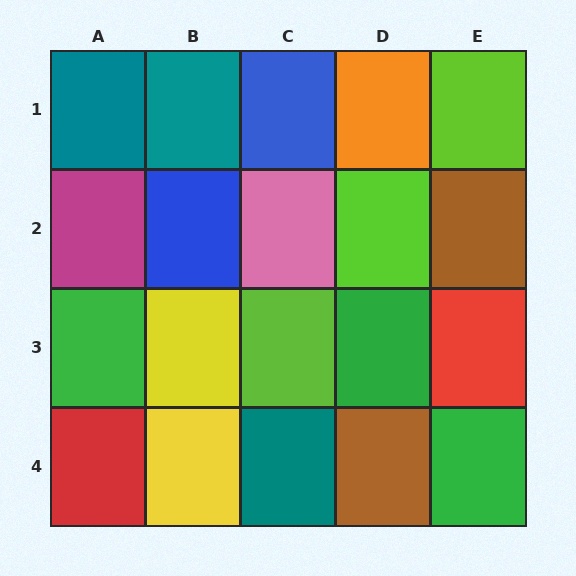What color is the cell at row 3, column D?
Green.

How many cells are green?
3 cells are green.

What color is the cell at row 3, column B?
Yellow.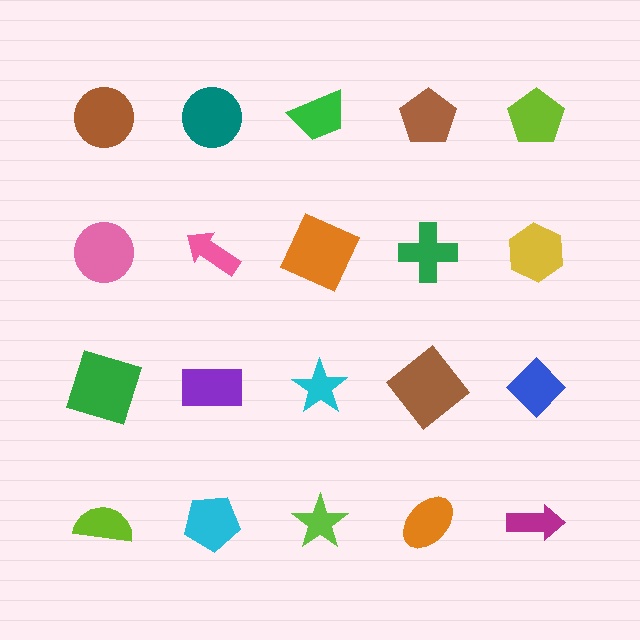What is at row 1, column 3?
A green trapezoid.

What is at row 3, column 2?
A purple rectangle.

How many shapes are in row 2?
5 shapes.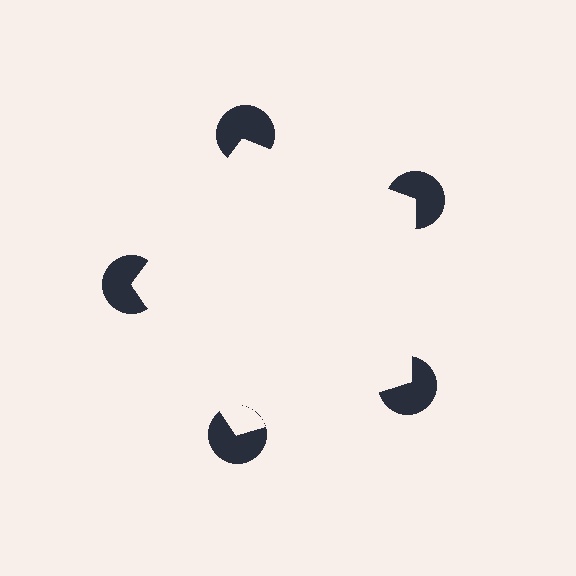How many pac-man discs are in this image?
There are 5 — one at each vertex of the illusory pentagon.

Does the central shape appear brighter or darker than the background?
It typically appears slightly brighter than the background, even though no actual brightness change is drawn.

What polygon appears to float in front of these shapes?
An illusory pentagon — its edges are inferred from the aligned wedge cuts in the pac-man discs, not physically drawn.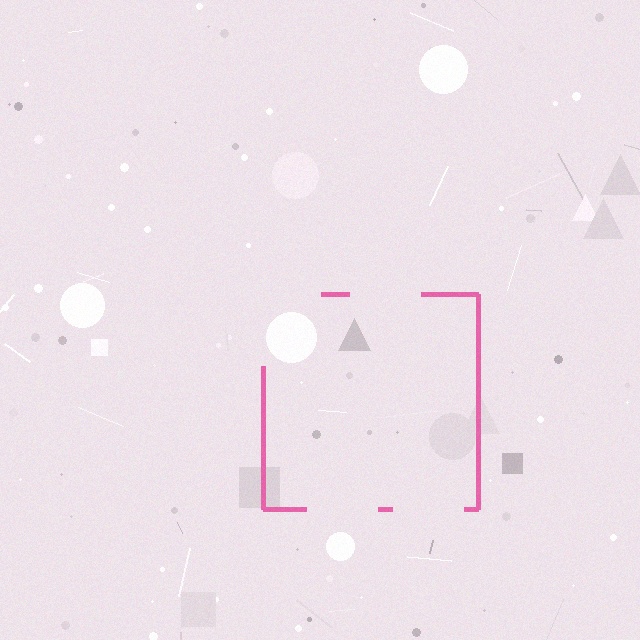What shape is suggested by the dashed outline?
The dashed outline suggests a square.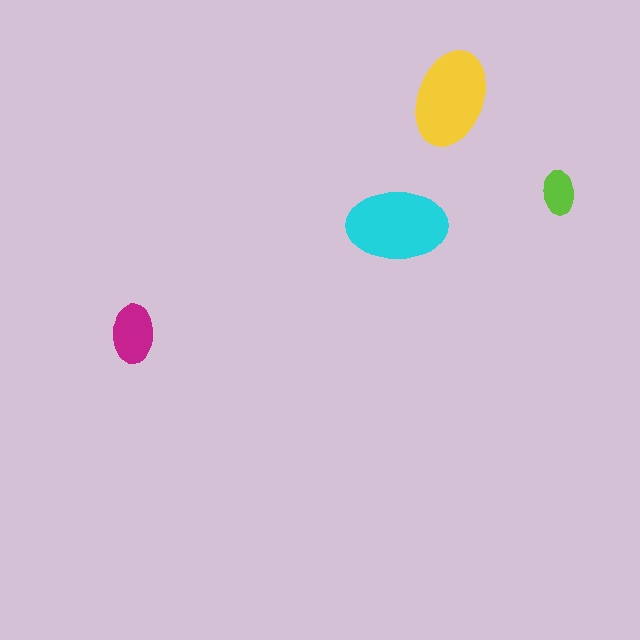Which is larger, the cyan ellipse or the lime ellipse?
The cyan one.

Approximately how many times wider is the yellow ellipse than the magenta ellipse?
About 1.5 times wider.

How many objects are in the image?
There are 4 objects in the image.